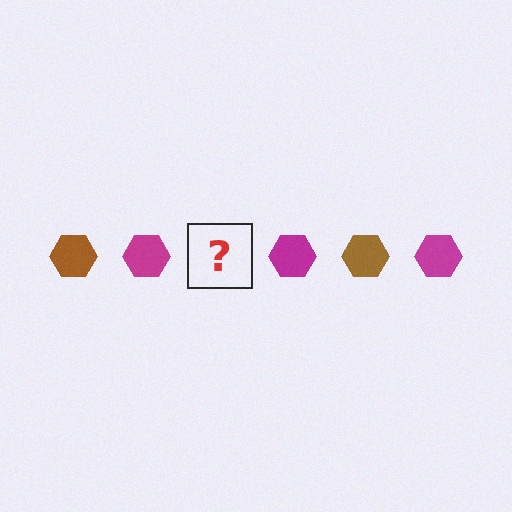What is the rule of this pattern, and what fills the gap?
The rule is that the pattern cycles through brown, magenta hexagons. The gap should be filled with a brown hexagon.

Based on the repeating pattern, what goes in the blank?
The blank should be a brown hexagon.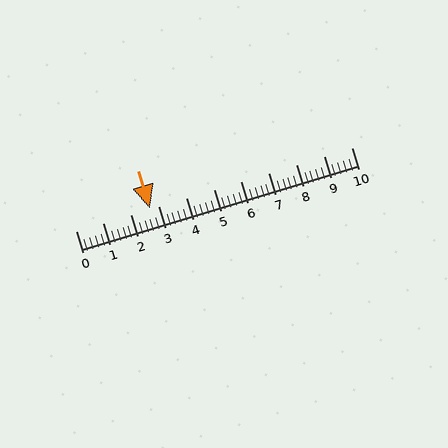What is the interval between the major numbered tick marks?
The major tick marks are spaced 1 units apart.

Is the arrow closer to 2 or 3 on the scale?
The arrow is closer to 3.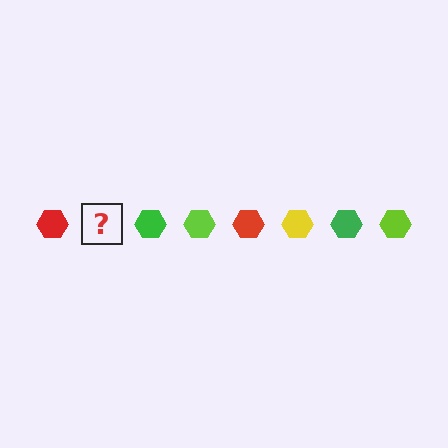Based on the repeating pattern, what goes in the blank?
The blank should be a yellow hexagon.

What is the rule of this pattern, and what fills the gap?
The rule is that the pattern cycles through red, yellow, green, lime hexagons. The gap should be filled with a yellow hexagon.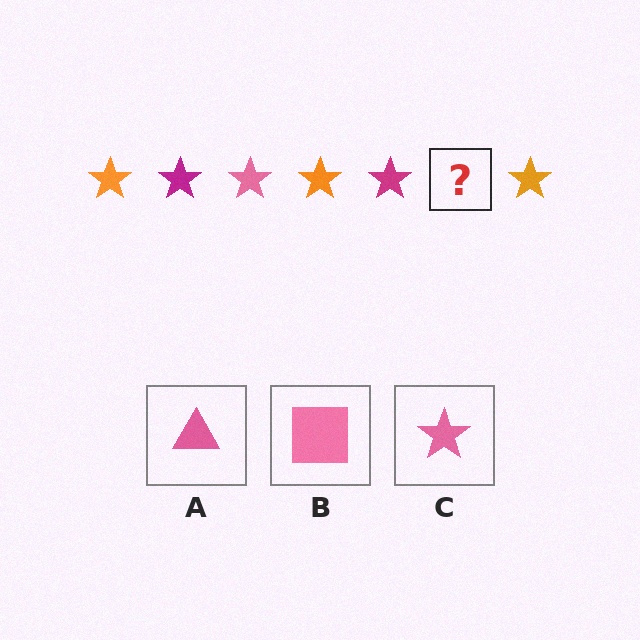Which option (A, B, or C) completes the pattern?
C.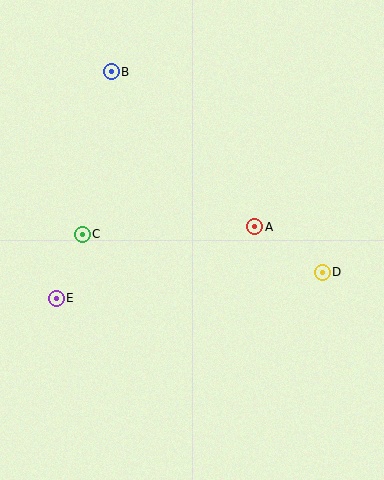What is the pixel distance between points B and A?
The distance between B and A is 211 pixels.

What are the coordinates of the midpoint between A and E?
The midpoint between A and E is at (155, 263).